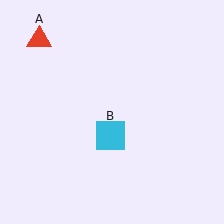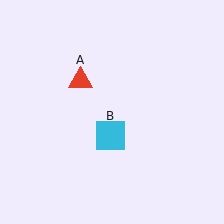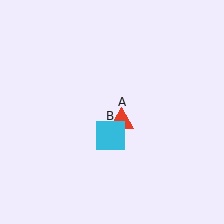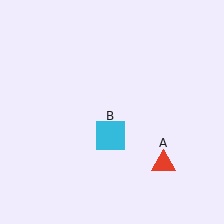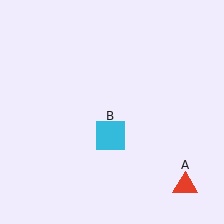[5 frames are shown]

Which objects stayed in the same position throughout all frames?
Cyan square (object B) remained stationary.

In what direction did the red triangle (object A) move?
The red triangle (object A) moved down and to the right.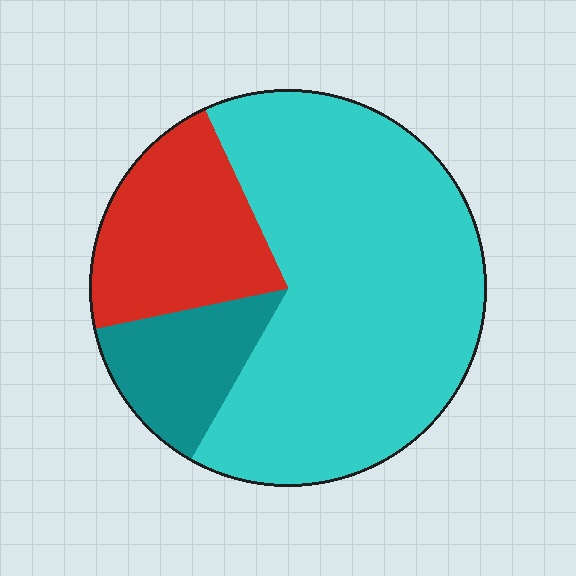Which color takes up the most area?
Cyan, at roughly 65%.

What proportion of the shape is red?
Red covers about 20% of the shape.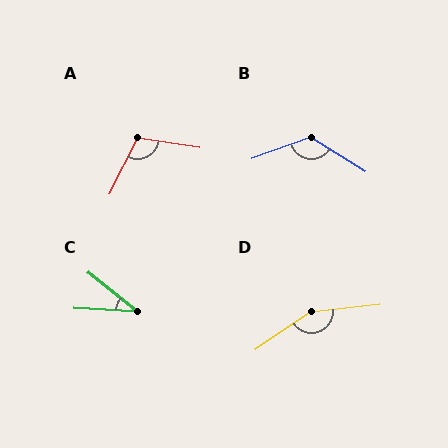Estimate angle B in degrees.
Approximately 128 degrees.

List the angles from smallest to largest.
C (35°), A (108°), B (128°), D (152°).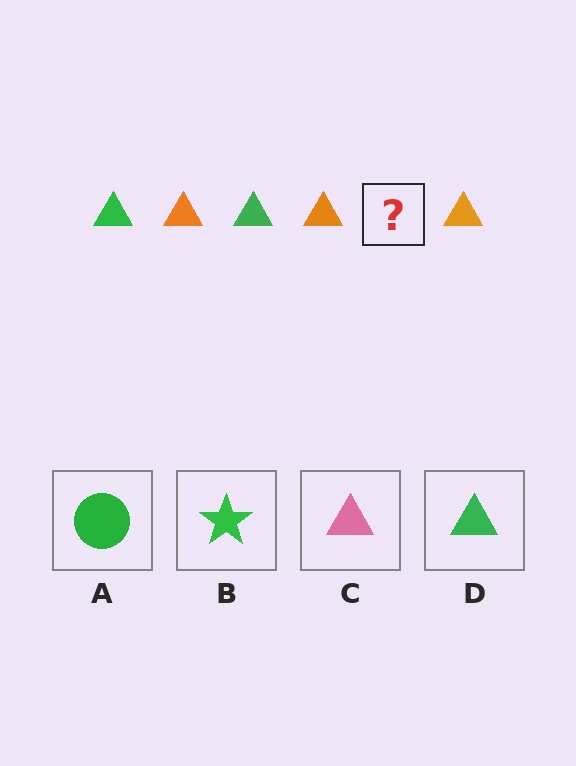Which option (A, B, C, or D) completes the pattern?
D.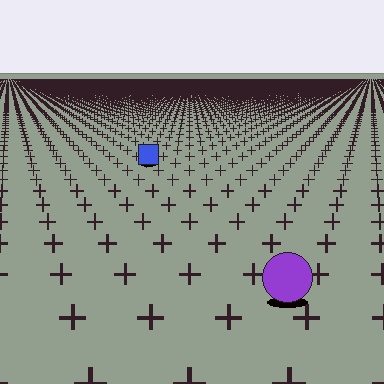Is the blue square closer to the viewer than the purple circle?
No. The purple circle is closer — you can tell from the texture gradient: the ground texture is coarser near it.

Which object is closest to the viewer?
The purple circle is closest. The texture marks near it are larger and more spread out.